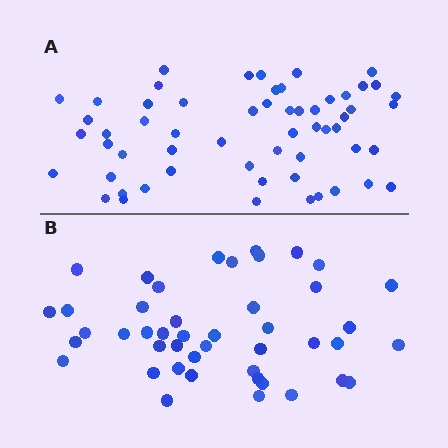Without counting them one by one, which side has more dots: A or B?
Region A (the top region) has more dots.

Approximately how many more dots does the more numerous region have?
Region A has approximately 15 more dots than region B.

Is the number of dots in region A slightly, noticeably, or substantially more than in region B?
Region A has noticeably more, but not dramatically so. The ratio is roughly 1.3 to 1.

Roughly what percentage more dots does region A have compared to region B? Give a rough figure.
About 30% more.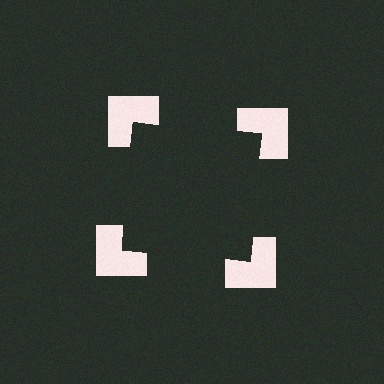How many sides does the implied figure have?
4 sides.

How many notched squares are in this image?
There are 4 — one at each vertex of the illusory square.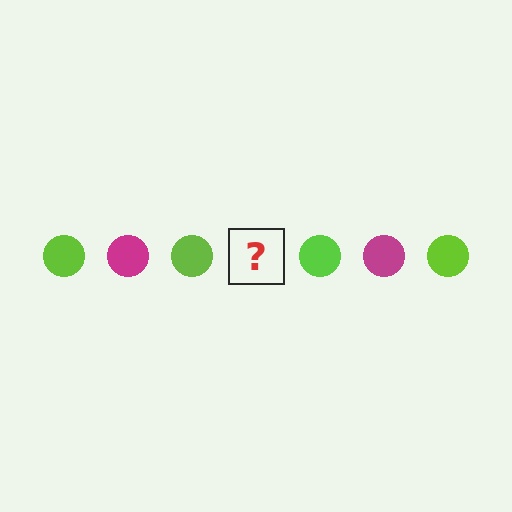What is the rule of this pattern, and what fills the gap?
The rule is that the pattern cycles through lime, magenta circles. The gap should be filled with a magenta circle.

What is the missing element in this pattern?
The missing element is a magenta circle.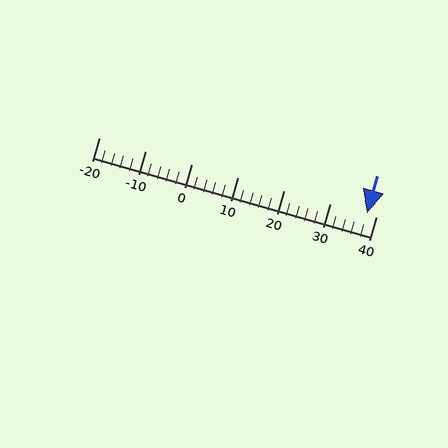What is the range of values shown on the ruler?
The ruler shows values from -20 to 40.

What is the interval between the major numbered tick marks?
The major tick marks are spaced 10 units apart.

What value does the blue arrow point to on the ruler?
The blue arrow points to approximately 38.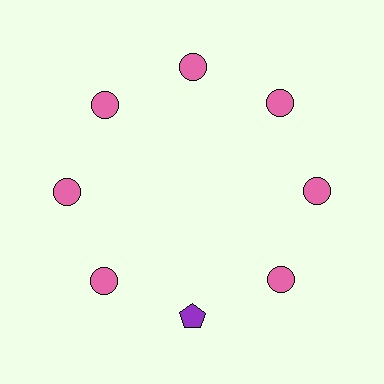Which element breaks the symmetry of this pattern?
The purple pentagon at roughly the 6 o'clock position breaks the symmetry. All other shapes are pink circles.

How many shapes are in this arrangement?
There are 8 shapes arranged in a ring pattern.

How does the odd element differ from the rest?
It differs in both color (purple instead of pink) and shape (pentagon instead of circle).